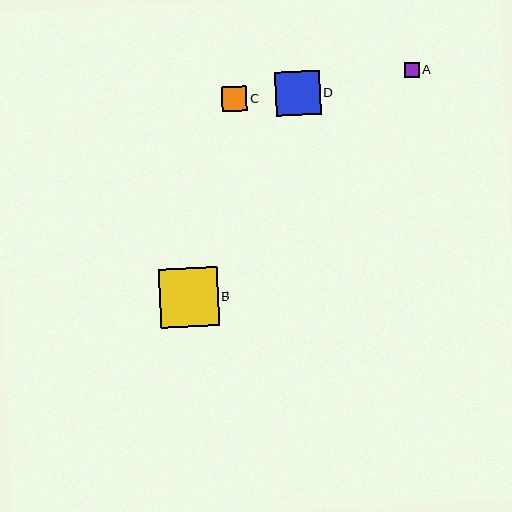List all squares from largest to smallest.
From largest to smallest: B, D, C, A.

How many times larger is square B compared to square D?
Square B is approximately 1.3 times the size of square D.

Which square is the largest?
Square B is the largest with a size of approximately 59 pixels.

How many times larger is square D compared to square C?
Square D is approximately 1.8 times the size of square C.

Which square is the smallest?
Square A is the smallest with a size of approximately 15 pixels.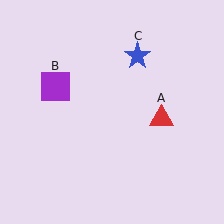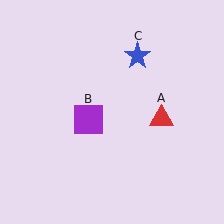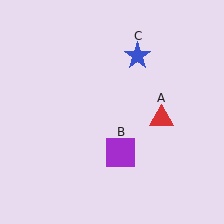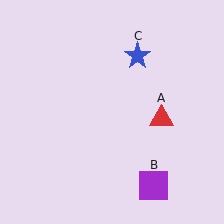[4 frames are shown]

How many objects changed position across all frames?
1 object changed position: purple square (object B).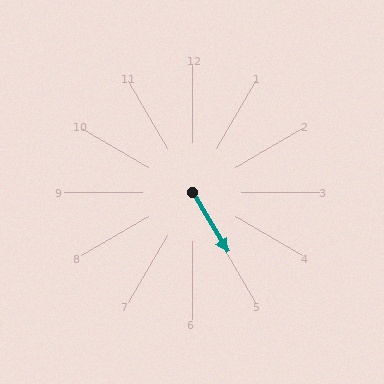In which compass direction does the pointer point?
Southeast.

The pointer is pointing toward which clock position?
Roughly 5 o'clock.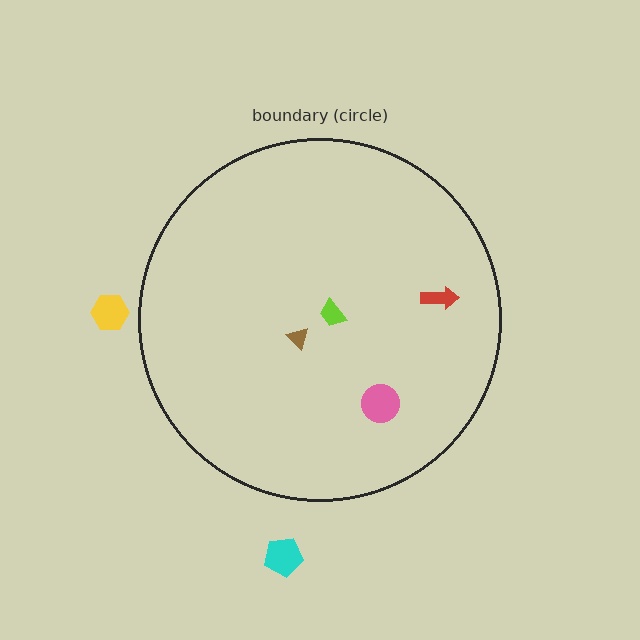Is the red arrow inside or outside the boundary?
Inside.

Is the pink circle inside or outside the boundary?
Inside.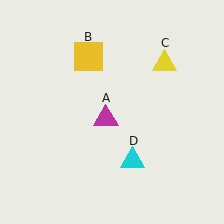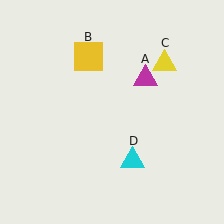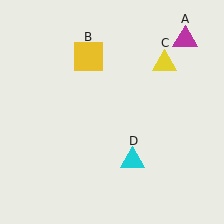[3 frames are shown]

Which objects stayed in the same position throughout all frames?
Yellow square (object B) and yellow triangle (object C) and cyan triangle (object D) remained stationary.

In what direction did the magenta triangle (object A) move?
The magenta triangle (object A) moved up and to the right.